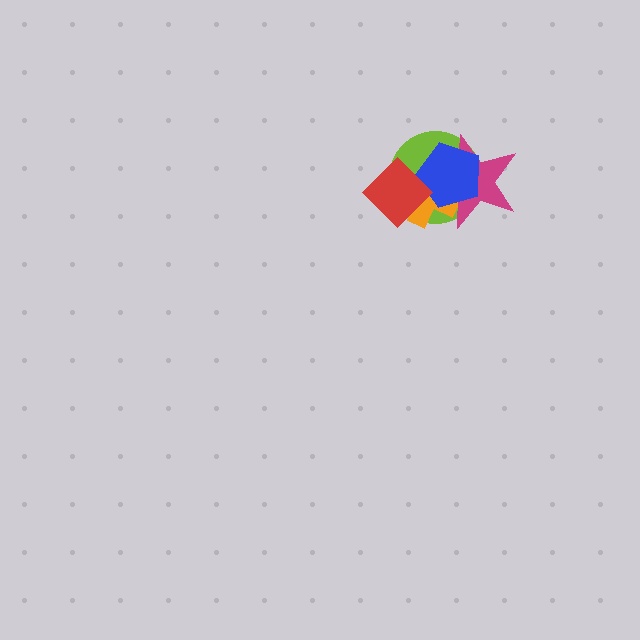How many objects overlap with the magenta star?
3 objects overlap with the magenta star.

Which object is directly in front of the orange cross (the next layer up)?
The magenta star is directly in front of the orange cross.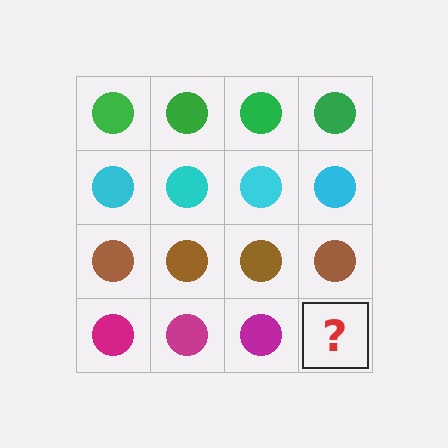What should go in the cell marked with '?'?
The missing cell should contain a magenta circle.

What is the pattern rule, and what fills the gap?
The rule is that each row has a consistent color. The gap should be filled with a magenta circle.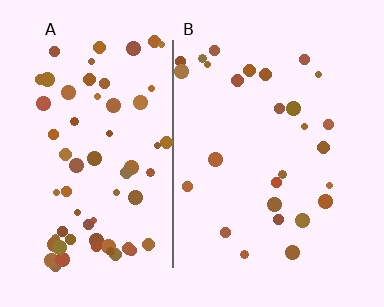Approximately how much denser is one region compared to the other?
Approximately 2.5× — region A over region B.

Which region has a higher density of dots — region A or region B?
A (the left).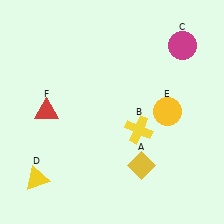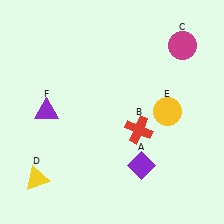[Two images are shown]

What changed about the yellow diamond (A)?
In Image 1, A is yellow. In Image 2, it changed to purple.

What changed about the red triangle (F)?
In Image 1, F is red. In Image 2, it changed to purple.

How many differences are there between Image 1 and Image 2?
There are 3 differences between the two images.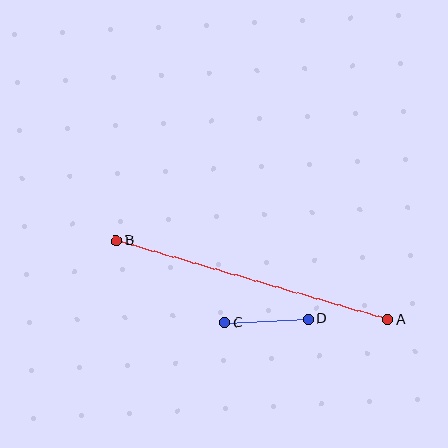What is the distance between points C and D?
The distance is approximately 84 pixels.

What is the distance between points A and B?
The distance is approximately 282 pixels.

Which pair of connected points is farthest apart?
Points A and B are farthest apart.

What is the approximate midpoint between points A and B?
The midpoint is at approximately (252, 280) pixels.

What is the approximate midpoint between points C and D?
The midpoint is at approximately (266, 321) pixels.